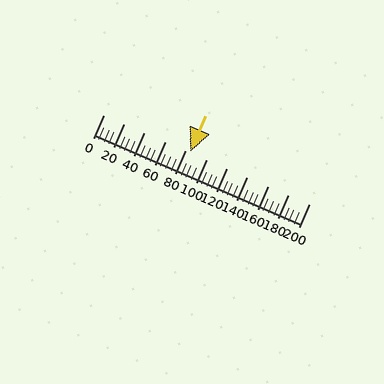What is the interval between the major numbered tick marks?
The major tick marks are spaced 20 units apart.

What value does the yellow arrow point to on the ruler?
The yellow arrow points to approximately 84.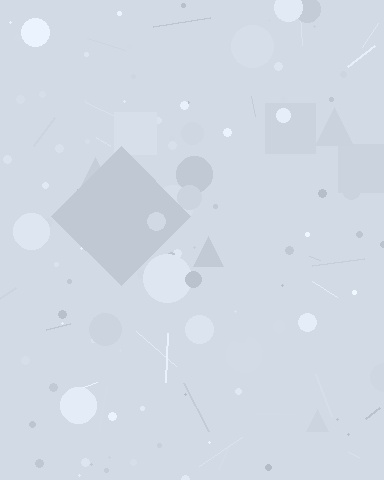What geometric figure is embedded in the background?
A diamond is embedded in the background.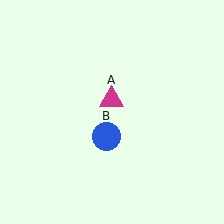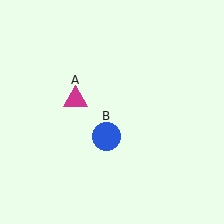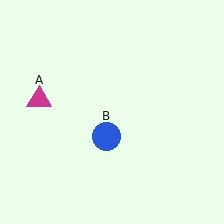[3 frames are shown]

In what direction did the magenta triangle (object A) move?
The magenta triangle (object A) moved left.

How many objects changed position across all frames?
1 object changed position: magenta triangle (object A).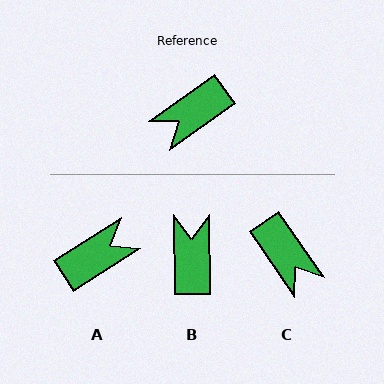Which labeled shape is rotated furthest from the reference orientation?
A, about 177 degrees away.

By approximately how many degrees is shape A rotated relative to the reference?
Approximately 177 degrees counter-clockwise.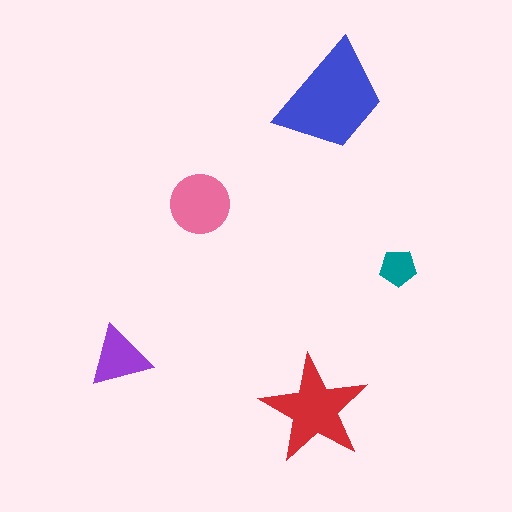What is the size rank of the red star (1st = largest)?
2nd.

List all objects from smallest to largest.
The teal pentagon, the purple triangle, the pink circle, the red star, the blue trapezoid.